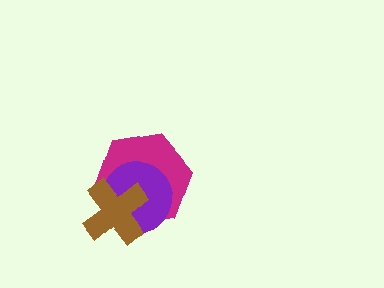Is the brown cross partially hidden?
No, no other shape covers it.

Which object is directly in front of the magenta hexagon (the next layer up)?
The purple circle is directly in front of the magenta hexagon.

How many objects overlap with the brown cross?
2 objects overlap with the brown cross.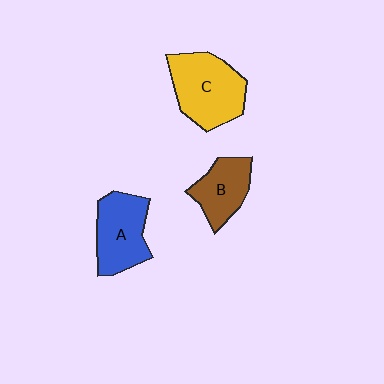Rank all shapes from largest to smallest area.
From largest to smallest: C (yellow), A (blue), B (brown).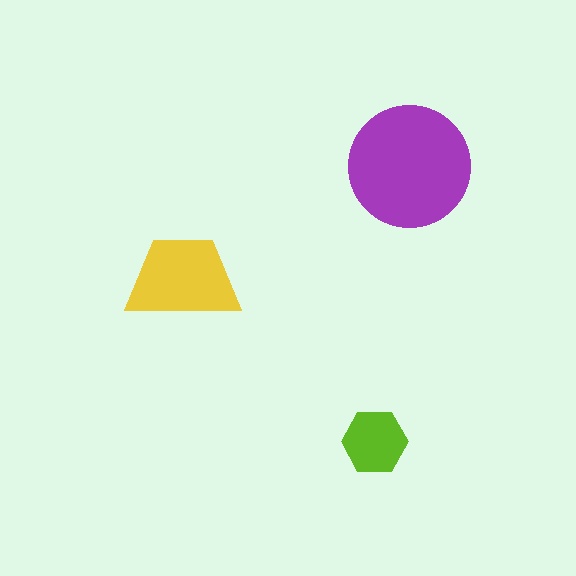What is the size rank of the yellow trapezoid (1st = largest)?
2nd.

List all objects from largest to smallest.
The purple circle, the yellow trapezoid, the lime hexagon.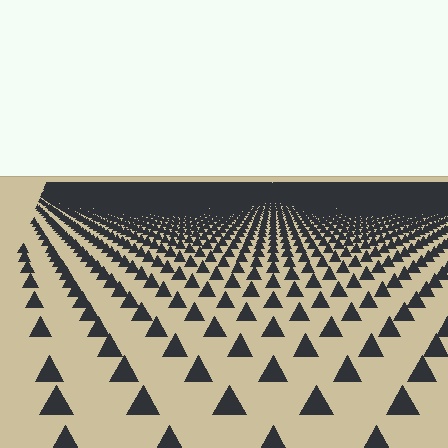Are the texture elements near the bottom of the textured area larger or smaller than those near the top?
Larger. Near the bottom, elements are closer to the viewer and appear at a bigger on-screen size.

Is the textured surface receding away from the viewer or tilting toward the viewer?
The surface is receding away from the viewer. Texture elements get smaller and denser toward the top.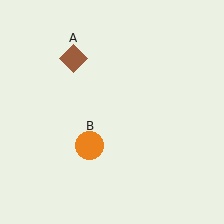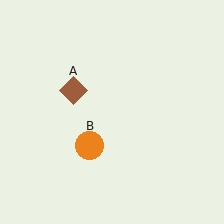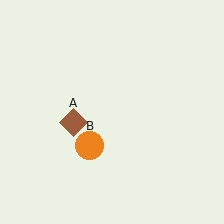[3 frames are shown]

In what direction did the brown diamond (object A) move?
The brown diamond (object A) moved down.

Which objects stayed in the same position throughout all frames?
Orange circle (object B) remained stationary.